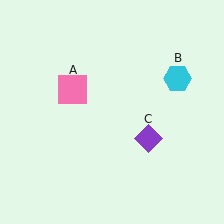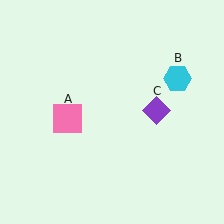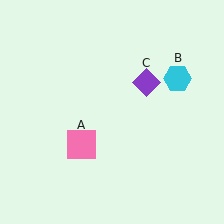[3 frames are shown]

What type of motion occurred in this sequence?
The pink square (object A), purple diamond (object C) rotated counterclockwise around the center of the scene.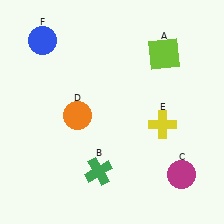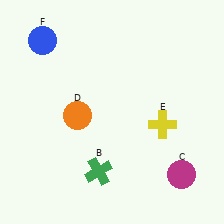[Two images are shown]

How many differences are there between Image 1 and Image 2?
There is 1 difference between the two images.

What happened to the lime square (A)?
The lime square (A) was removed in Image 2. It was in the top-right area of Image 1.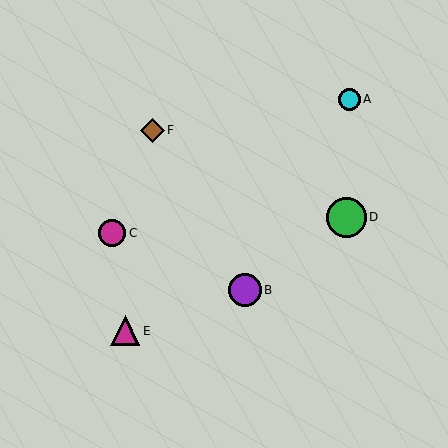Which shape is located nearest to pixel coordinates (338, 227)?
The green circle (labeled D) at (346, 217) is nearest to that location.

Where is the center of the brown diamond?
The center of the brown diamond is at (152, 130).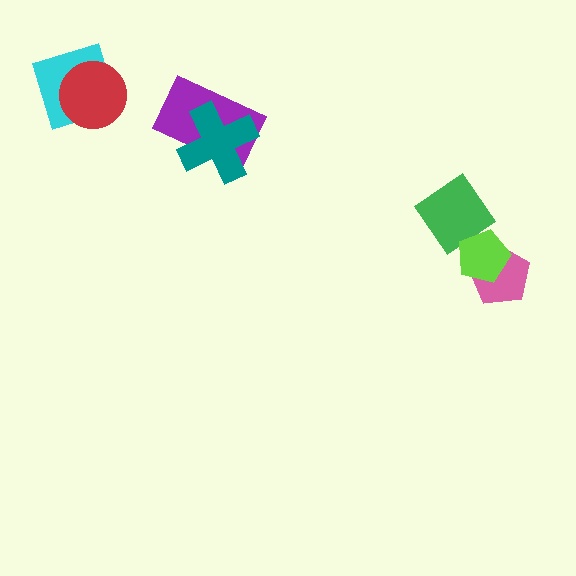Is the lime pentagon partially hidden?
No, no other shape covers it.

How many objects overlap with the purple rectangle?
1 object overlaps with the purple rectangle.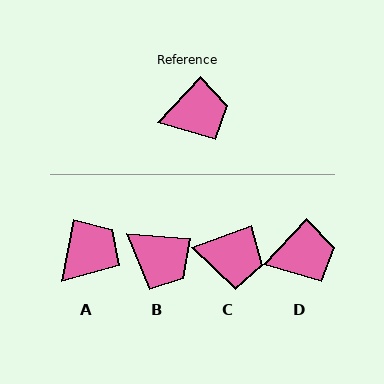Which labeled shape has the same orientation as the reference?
D.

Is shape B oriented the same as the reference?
No, it is off by about 52 degrees.